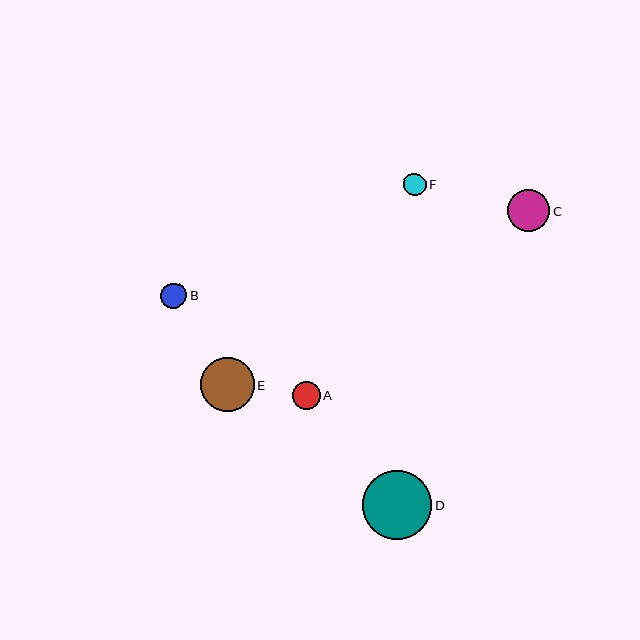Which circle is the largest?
Circle D is the largest with a size of approximately 69 pixels.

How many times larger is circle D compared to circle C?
Circle D is approximately 1.6 times the size of circle C.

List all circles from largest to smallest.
From largest to smallest: D, E, C, A, B, F.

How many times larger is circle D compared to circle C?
Circle D is approximately 1.6 times the size of circle C.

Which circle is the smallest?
Circle F is the smallest with a size of approximately 23 pixels.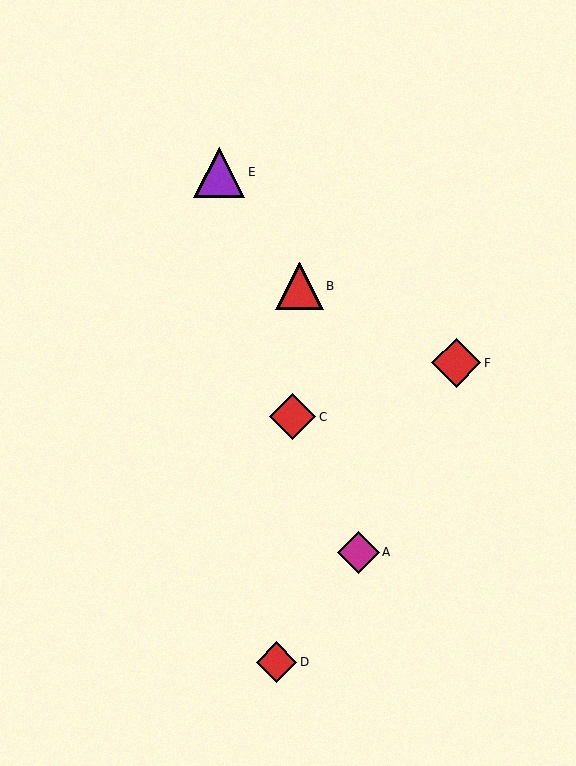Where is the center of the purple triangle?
The center of the purple triangle is at (219, 172).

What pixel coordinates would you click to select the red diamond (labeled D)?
Click at (276, 662) to select the red diamond D.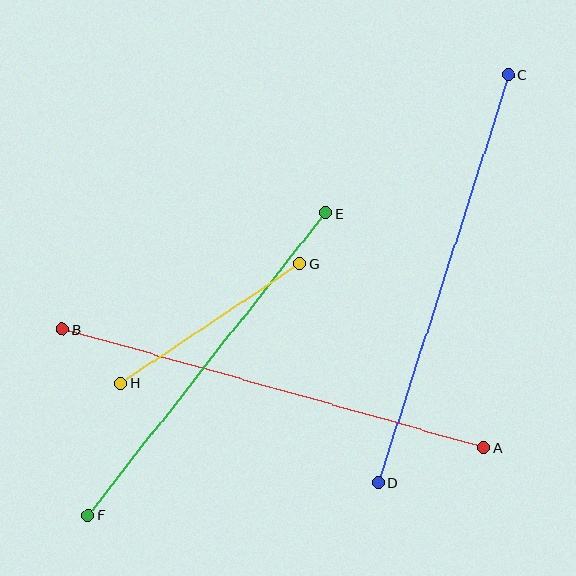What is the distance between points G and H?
The distance is approximately 216 pixels.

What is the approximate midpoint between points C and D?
The midpoint is at approximately (444, 279) pixels.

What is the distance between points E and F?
The distance is approximately 384 pixels.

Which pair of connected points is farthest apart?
Points A and B are farthest apart.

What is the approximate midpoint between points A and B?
The midpoint is at approximately (273, 389) pixels.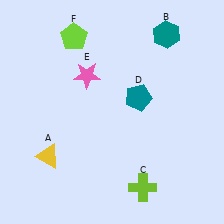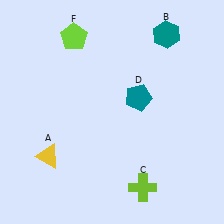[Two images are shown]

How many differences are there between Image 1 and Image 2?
There is 1 difference between the two images.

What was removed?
The pink star (E) was removed in Image 2.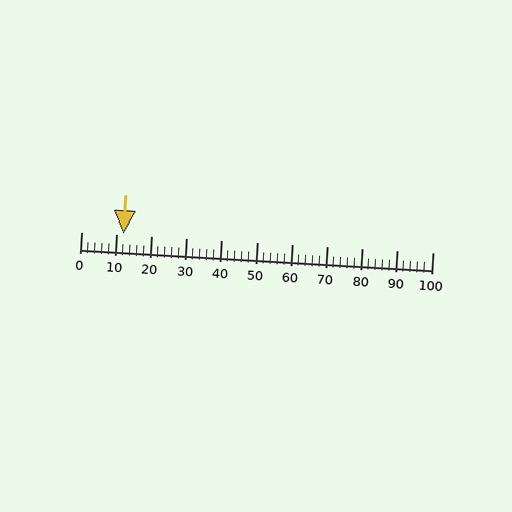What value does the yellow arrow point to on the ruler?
The yellow arrow points to approximately 12.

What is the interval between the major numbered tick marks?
The major tick marks are spaced 10 units apart.